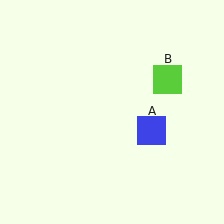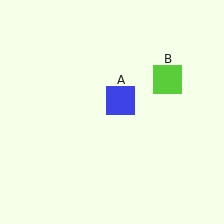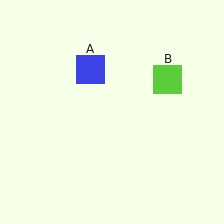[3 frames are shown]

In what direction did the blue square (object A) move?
The blue square (object A) moved up and to the left.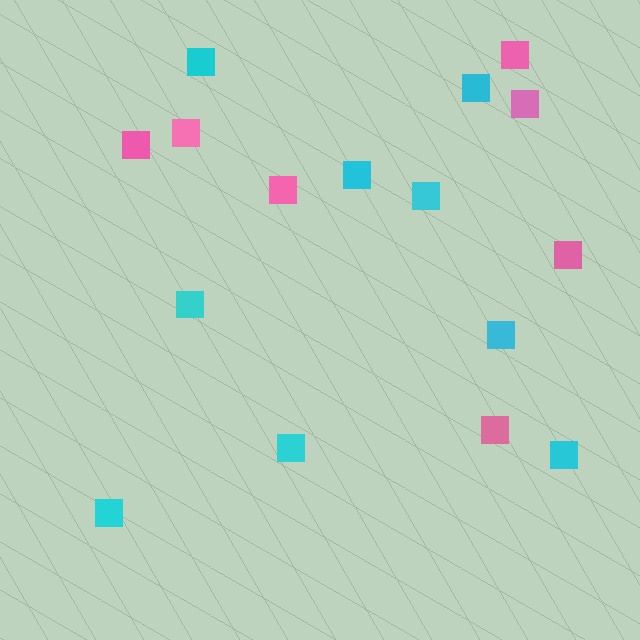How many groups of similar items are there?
There are 2 groups: one group of pink squares (7) and one group of cyan squares (9).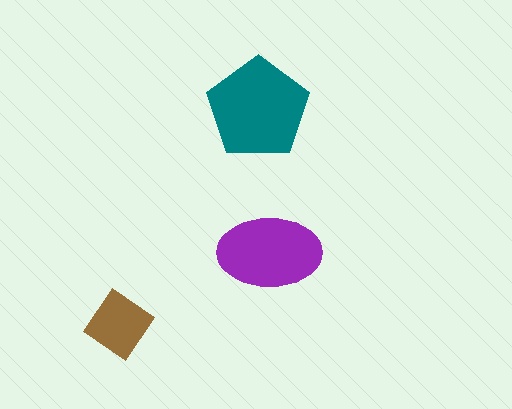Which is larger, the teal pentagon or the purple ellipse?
The teal pentagon.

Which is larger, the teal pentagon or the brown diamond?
The teal pentagon.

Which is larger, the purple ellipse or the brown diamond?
The purple ellipse.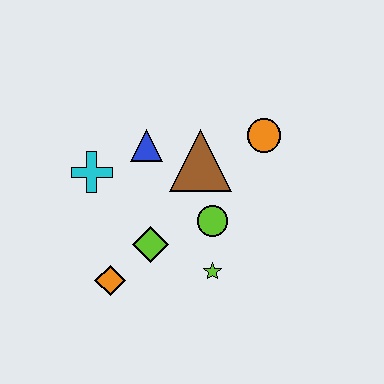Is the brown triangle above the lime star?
Yes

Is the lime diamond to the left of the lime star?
Yes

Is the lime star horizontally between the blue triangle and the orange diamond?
No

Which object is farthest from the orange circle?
The orange diamond is farthest from the orange circle.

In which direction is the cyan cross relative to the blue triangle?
The cyan cross is to the left of the blue triangle.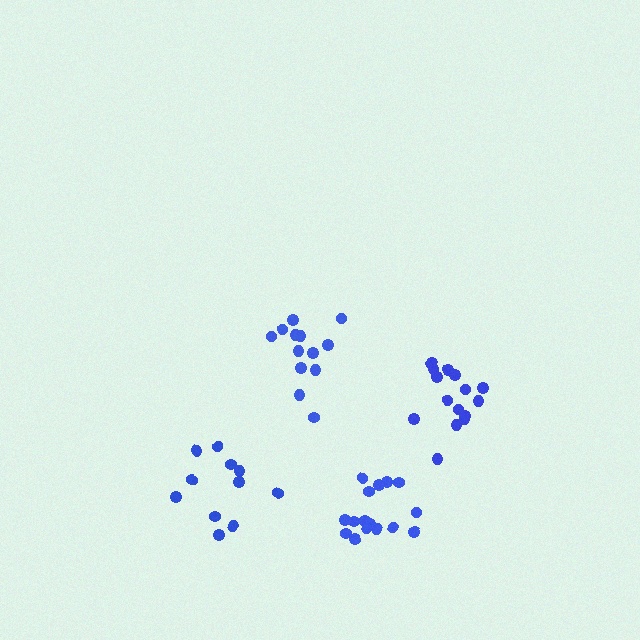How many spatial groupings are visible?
There are 4 spatial groupings.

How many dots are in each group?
Group 1: 16 dots, Group 2: 13 dots, Group 3: 11 dots, Group 4: 15 dots (55 total).